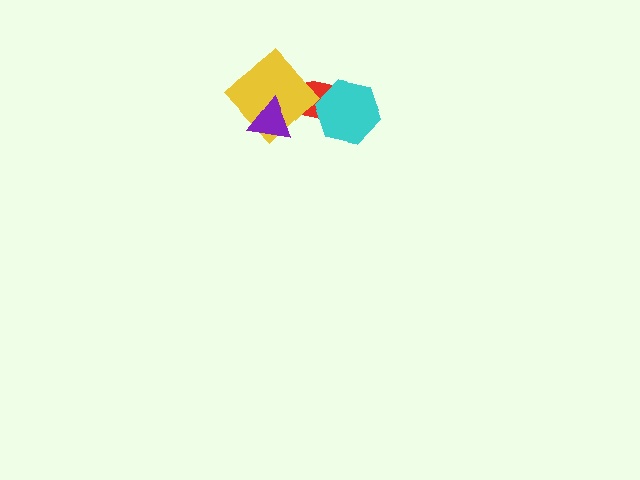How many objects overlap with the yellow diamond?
2 objects overlap with the yellow diamond.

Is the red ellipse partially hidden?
Yes, it is partially covered by another shape.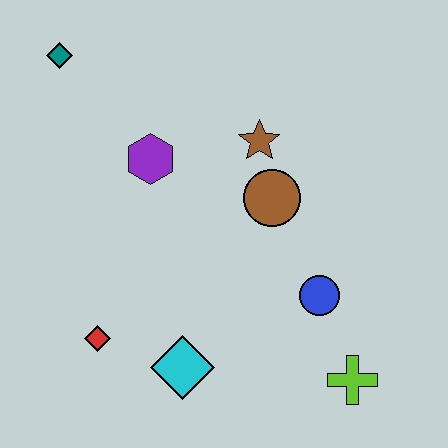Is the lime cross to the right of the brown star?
Yes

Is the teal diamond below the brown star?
No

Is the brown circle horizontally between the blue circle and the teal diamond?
Yes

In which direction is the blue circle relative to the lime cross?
The blue circle is above the lime cross.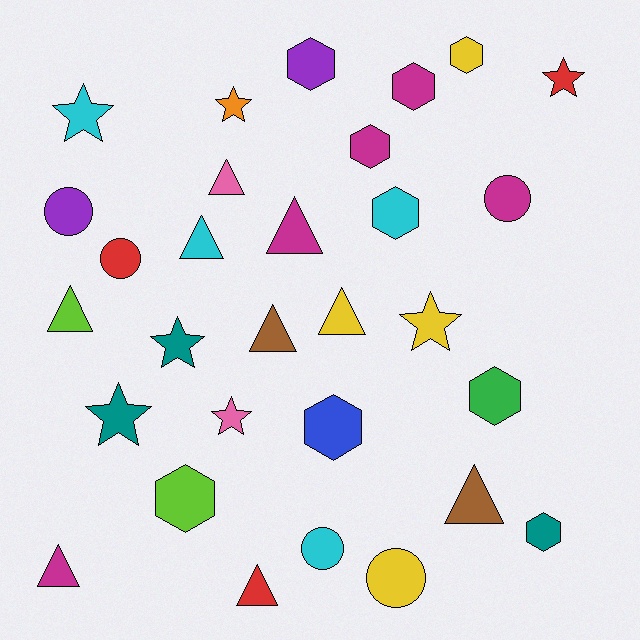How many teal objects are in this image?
There are 3 teal objects.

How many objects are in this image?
There are 30 objects.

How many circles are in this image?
There are 5 circles.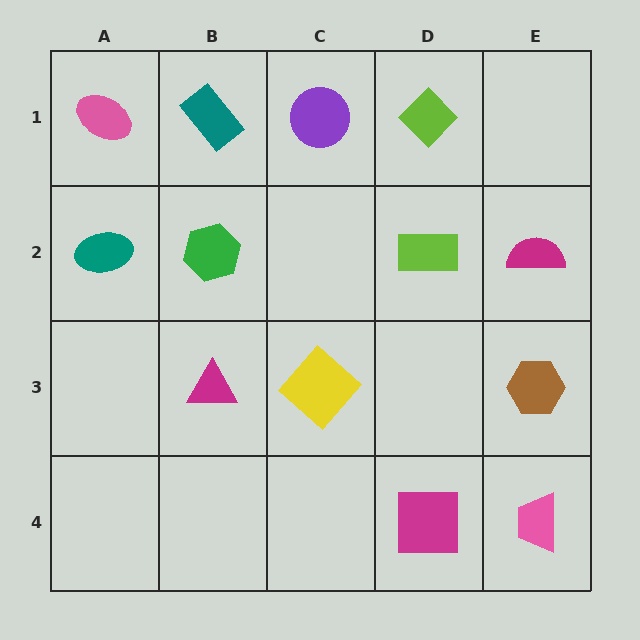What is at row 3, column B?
A magenta triangle.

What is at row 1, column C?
A purple circle.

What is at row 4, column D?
A magenta square.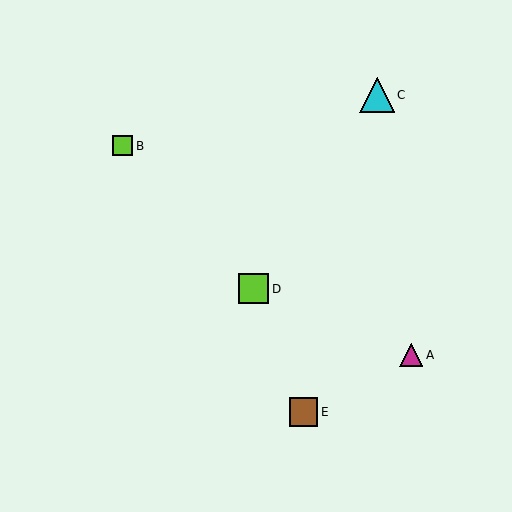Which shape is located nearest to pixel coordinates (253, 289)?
The lime square (labeled D) at (254, 289) is nearest to that location.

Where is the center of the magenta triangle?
The center of the magenta triangle is at (411, 355).